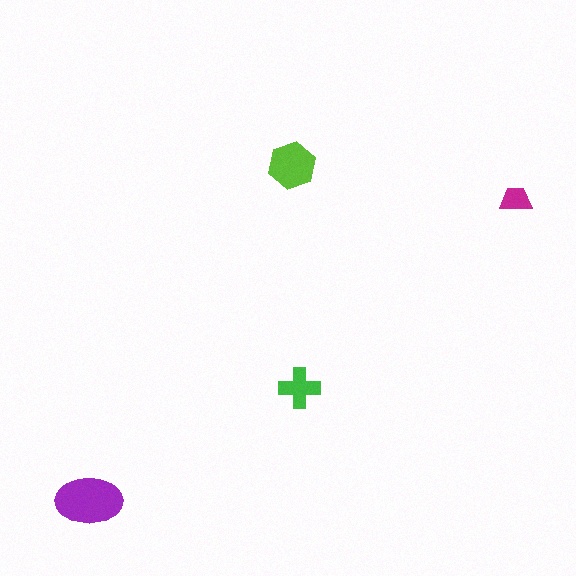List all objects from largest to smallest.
The purple ellipse, the lime hexagon, the green cross, the magenta trapezoid.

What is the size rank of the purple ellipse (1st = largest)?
1st.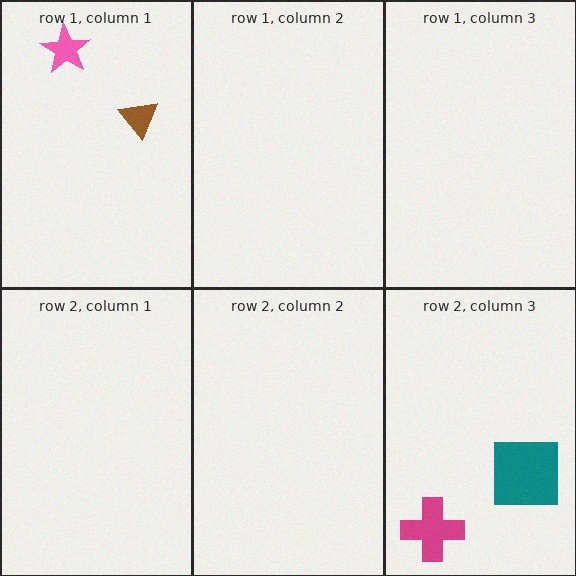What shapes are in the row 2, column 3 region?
The magenta cross, the teal square.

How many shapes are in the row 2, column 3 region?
2.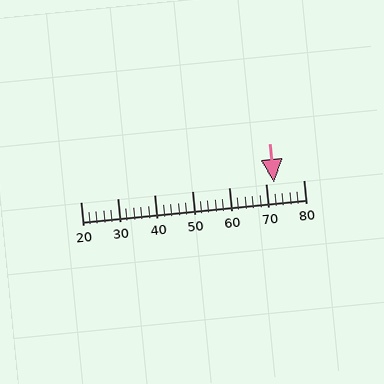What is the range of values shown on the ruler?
The ruler shows values from 20 to 80.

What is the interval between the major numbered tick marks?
The major tick marks are spaced 10 units apart.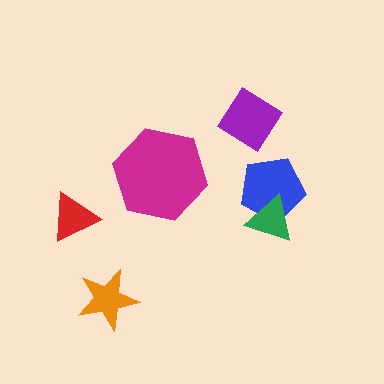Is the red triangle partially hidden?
No, no other shape covers it.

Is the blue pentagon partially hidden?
Yes, it is partially covered by another shape.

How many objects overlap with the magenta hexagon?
0 objects overlap with the magenta hexagon.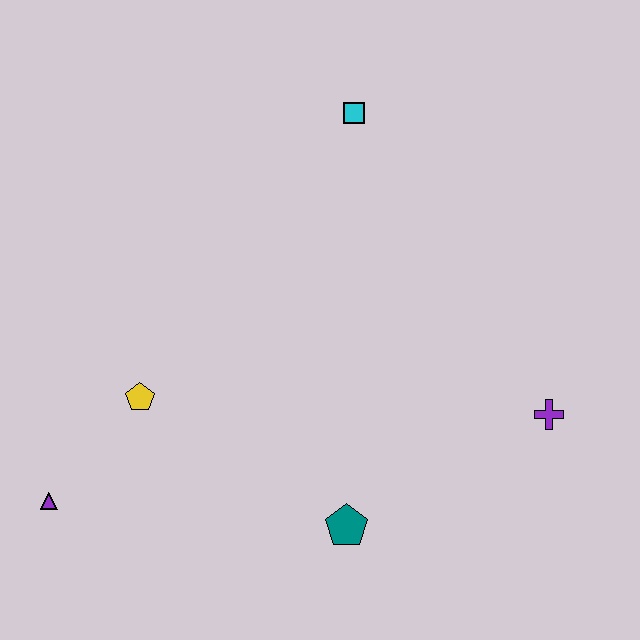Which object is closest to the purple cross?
The teal pentagon is closest to the purple cross.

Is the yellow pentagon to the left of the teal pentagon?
Yes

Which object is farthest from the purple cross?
The purple triangle is farthest from the purple cross.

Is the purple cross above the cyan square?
No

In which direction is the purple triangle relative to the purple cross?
The purple triangle is to the left of the purple cross.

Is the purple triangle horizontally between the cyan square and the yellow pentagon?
No